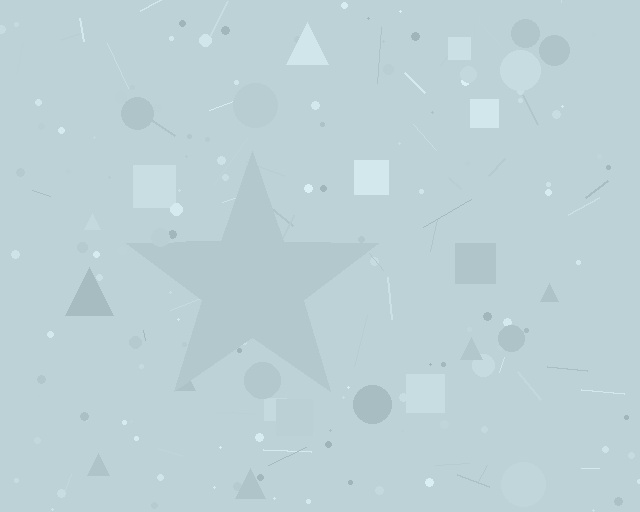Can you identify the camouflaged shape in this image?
The camouflaged shape is a star.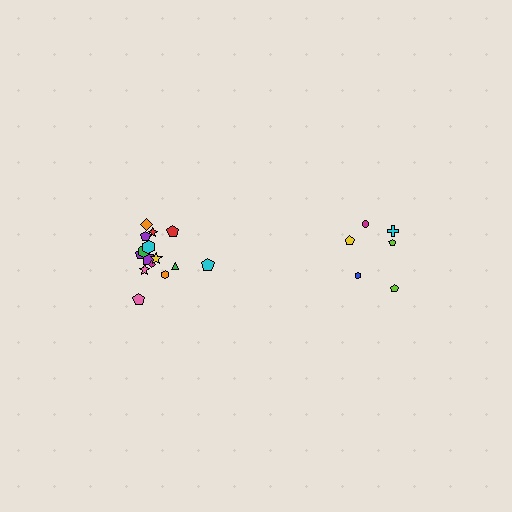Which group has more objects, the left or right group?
The left group.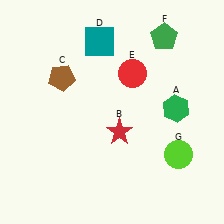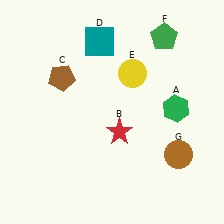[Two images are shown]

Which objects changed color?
E changed from red to yellow. G changed from lime to brown.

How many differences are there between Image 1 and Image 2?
There are 2 differences between the two images.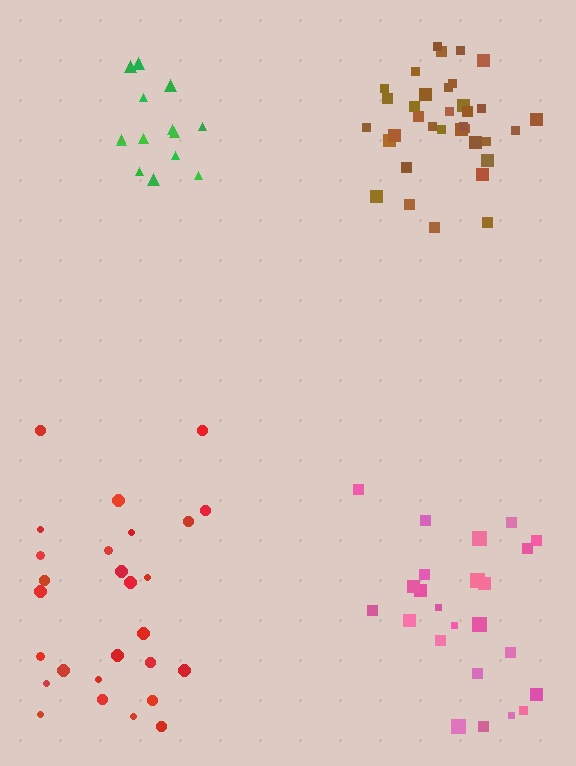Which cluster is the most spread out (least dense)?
Pink.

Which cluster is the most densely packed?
Brown.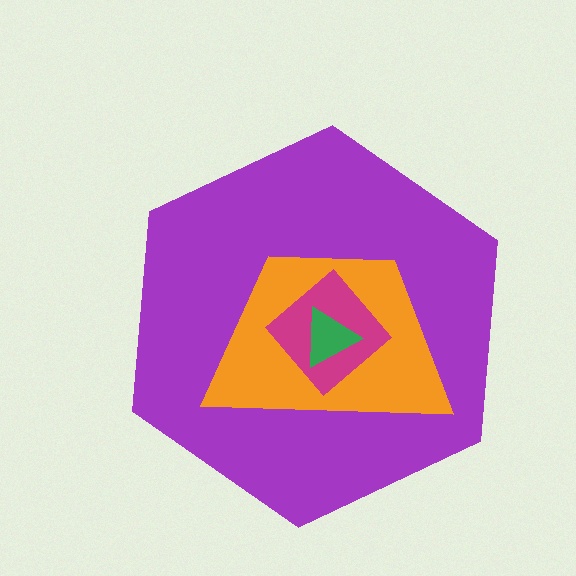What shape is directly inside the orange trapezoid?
The magenta diamond.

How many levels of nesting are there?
4.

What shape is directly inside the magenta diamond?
The green triangle.